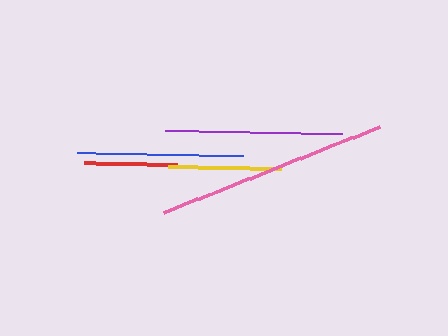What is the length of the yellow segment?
The yellow segment is approximately 113 pixels long.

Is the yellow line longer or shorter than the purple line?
The purple line is longer than the yellow line.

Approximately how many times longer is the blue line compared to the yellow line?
The blue line is approximately 1.5 times the length of the yellow line.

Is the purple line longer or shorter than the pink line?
The pink line is longer than the purple line.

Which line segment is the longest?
The pink line is the longest at approximately 232 pixels.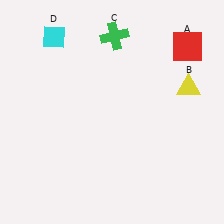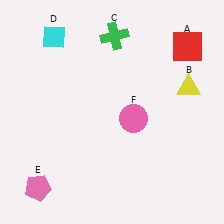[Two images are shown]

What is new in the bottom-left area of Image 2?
A pink pentagon (E) was added in the bottom-left area of Image 2.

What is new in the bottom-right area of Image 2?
A pink circle (F) was added in the bottom-right area of Image 2.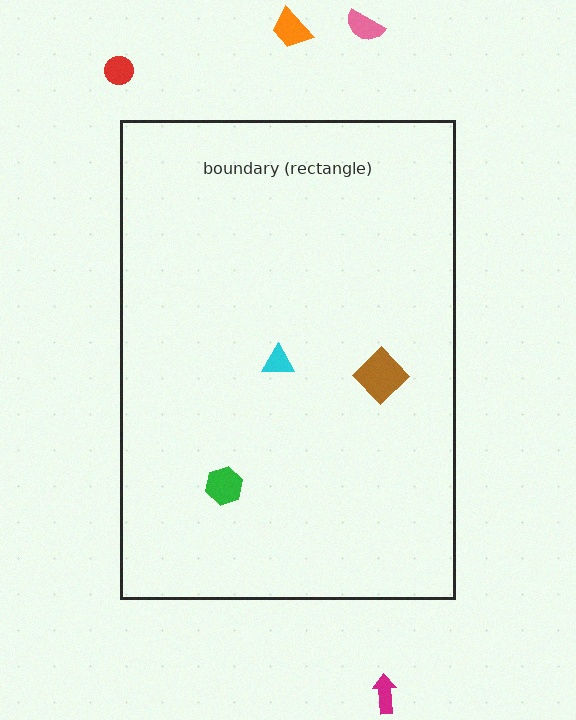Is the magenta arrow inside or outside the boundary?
Outside.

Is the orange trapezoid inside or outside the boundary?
Outside.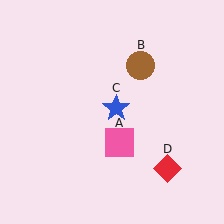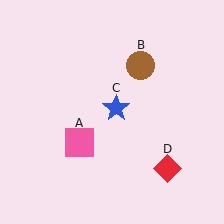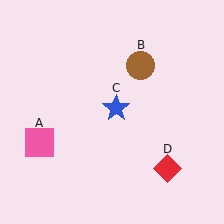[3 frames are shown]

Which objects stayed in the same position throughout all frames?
Brown circle (object B) and blue star (object C) and red diamond (object D) remained stationary.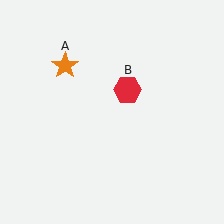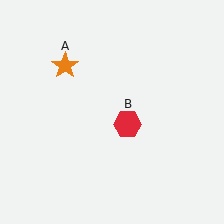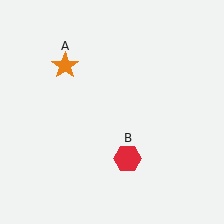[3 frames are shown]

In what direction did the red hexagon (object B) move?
The red hexagon (object B) moved down.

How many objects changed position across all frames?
1 object changed position: red hexagon (object B).